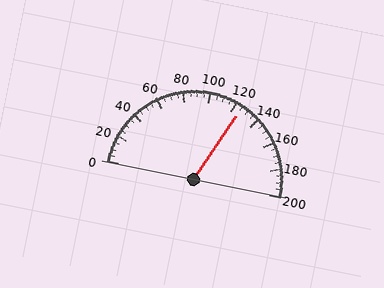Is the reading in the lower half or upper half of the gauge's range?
The reading is in the upper half of the range (0 to 200).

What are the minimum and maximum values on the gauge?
The gauge ranges from 0 to 200.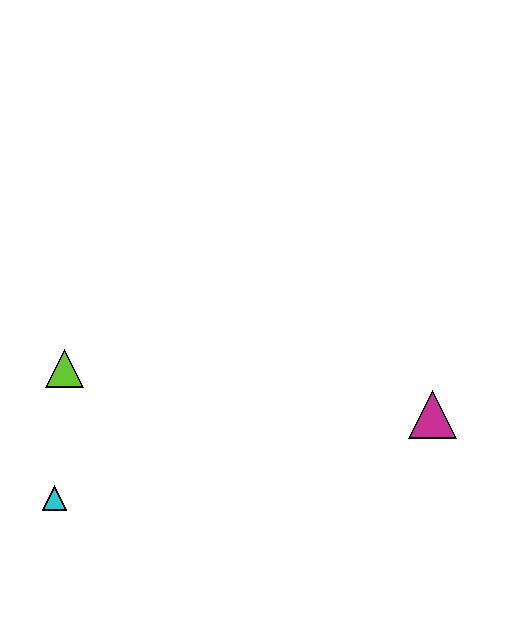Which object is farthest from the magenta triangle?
The cyan triangle is farthest from the magenta triangle.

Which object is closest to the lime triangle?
The cyan triangle is closest to the lime triangle.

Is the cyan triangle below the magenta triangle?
Yes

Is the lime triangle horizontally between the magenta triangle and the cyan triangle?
Yes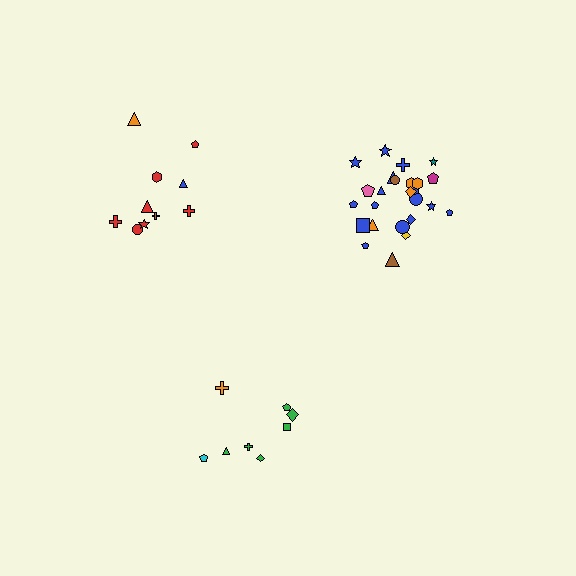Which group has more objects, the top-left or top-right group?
The top-right group.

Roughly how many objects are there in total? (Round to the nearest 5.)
Roughly 45 objects in total.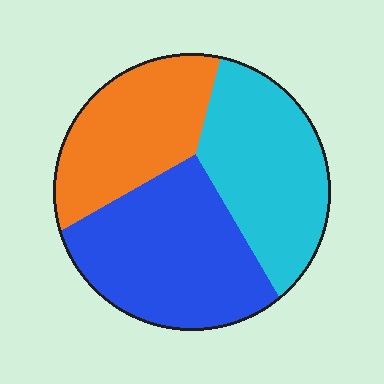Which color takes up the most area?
Blue, at roughly 40%.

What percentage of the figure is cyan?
Cyan takes up about one third (1/3) of the figure.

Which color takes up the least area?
Orange, at roughly 30%.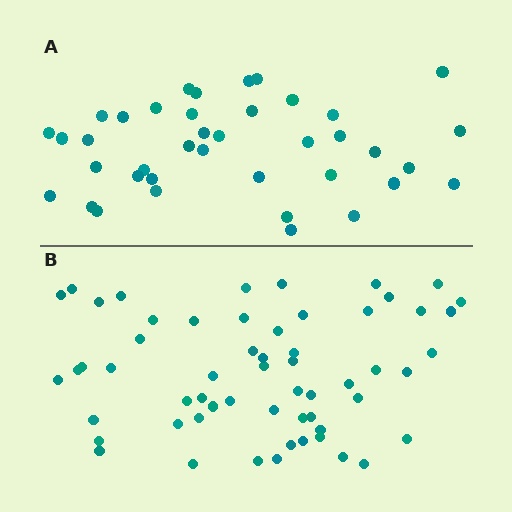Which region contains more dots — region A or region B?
Region B (the bottom region) has more dots.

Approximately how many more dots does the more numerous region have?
Region B has approximately 20 more dots than region A.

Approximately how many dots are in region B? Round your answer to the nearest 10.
About 60 dots. (The exact count is 58, which rounds to 60.)